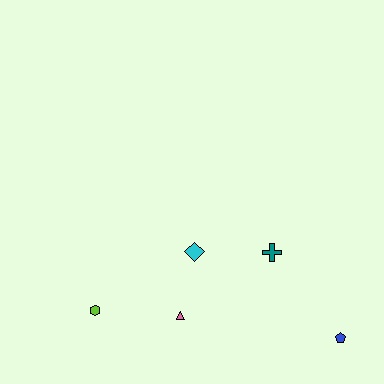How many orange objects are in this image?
There are no orange objects.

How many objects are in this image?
There are 5 objects.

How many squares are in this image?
There are no squares.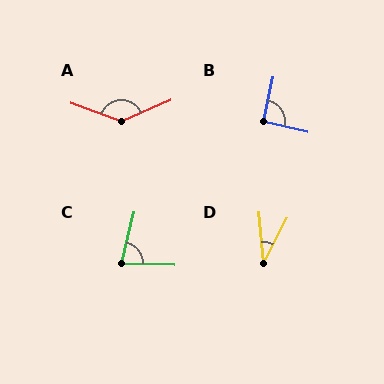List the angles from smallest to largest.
D (31°), C (78°), B (91°), A (136°).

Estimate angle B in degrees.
Approximately 91 degrees.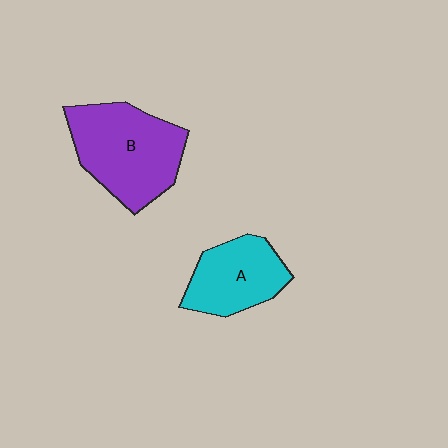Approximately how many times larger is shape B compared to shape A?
Approximately 1.5 times.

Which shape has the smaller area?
Shape A (cyan).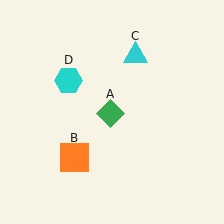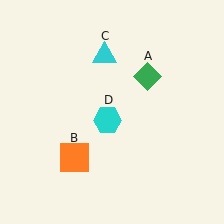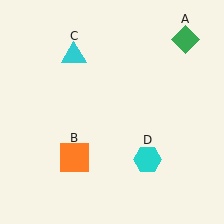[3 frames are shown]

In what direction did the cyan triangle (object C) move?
The cyan triangle (object C) moved left.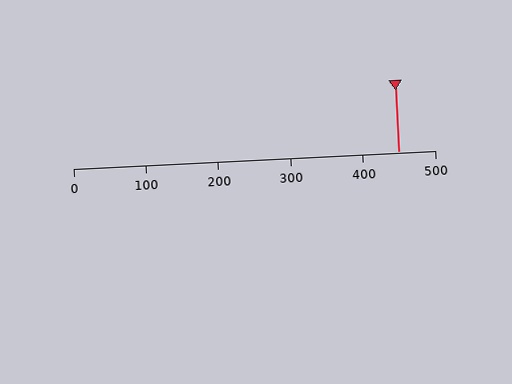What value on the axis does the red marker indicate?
The marker indicates approximately 450.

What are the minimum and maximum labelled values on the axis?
The axis runs from 0 to 500.